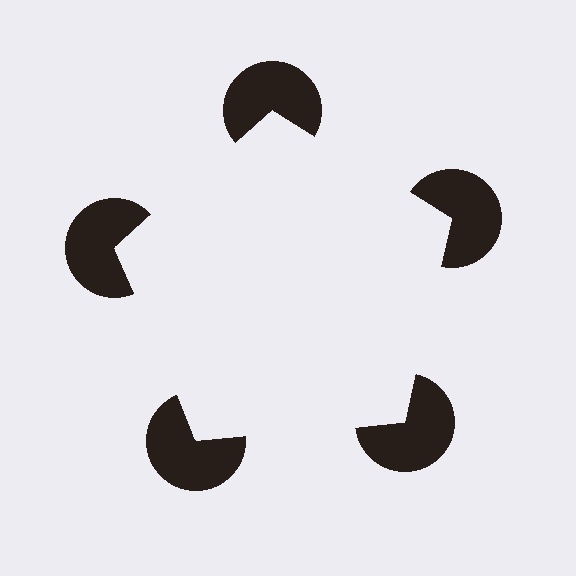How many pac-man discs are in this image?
There are 5 — one at each vertex of the illusory pentagon.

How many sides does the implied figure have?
5 sides.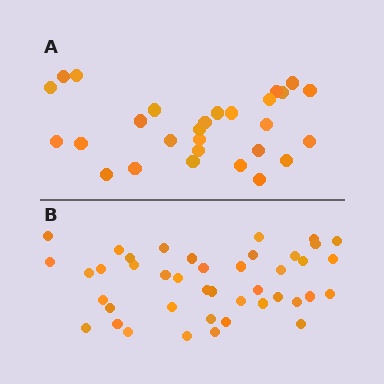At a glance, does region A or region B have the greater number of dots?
Region B (the bottom region) has more dots.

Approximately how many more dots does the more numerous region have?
Region B has approximately 15 more dots than region A.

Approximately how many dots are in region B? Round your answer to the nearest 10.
About 40 dots. (The exact count is 42, which rounds to 40.)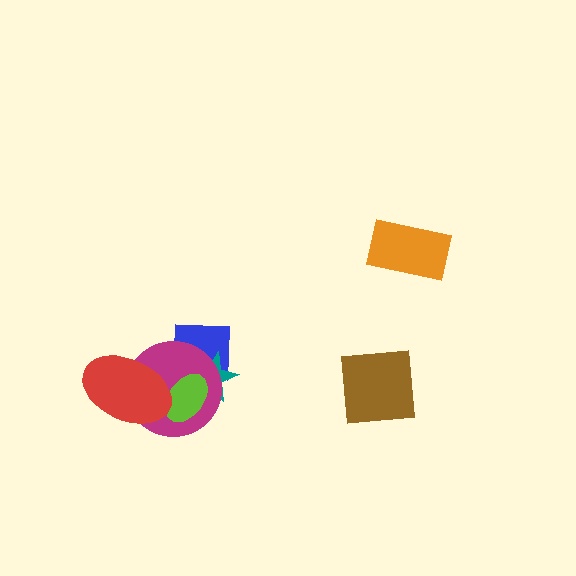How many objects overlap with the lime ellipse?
4 objects overlap with the lime ellipse.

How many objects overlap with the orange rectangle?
0 objects overlap with the orange rectangle.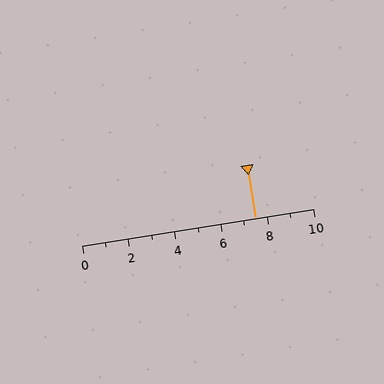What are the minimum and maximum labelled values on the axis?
The axis runs from 0 to 10.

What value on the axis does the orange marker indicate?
The marker indicates approximately 7.5.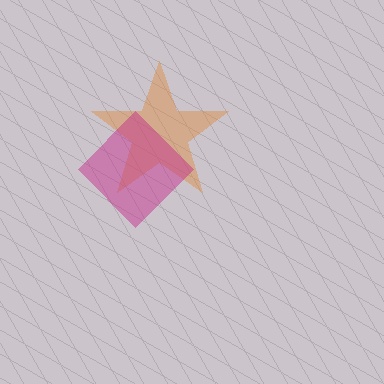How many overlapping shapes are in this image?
There are 2 overlapping shapes in the image.